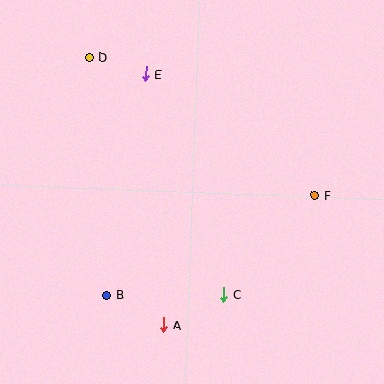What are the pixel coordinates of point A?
Point A is at (164, 325).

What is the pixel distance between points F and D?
The distance between F and D is 264 pixels.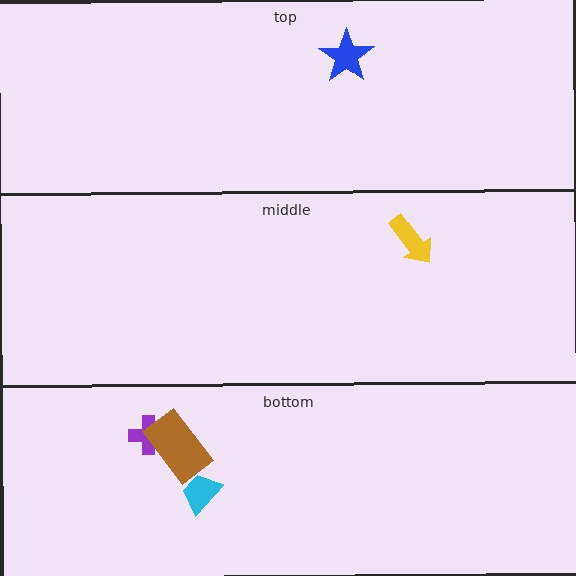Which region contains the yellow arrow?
The middle region.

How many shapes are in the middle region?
1.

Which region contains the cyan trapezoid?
The bottom region.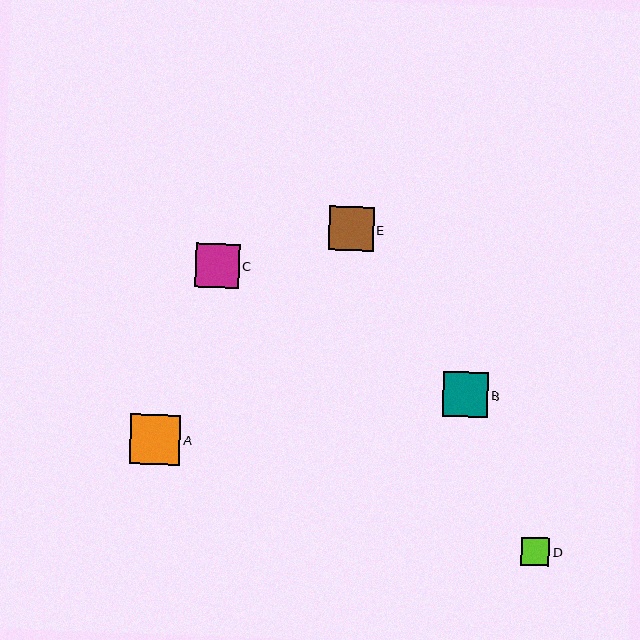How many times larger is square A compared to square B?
Square A is approximately 1.1 times the size of square B.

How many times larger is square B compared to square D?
Square B is approximately 1.6 times the size of square D.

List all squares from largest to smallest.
From largest to smallest: A, B, E, C, D.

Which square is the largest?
Square A is the largest with a size of approximately 50 pixels.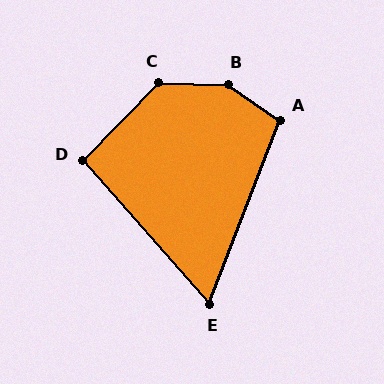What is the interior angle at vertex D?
Approximately 94 degrees (approximately right).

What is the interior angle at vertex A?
Approximately 104 degrees (obtuse).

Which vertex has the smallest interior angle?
E, at approximately 63 degrees.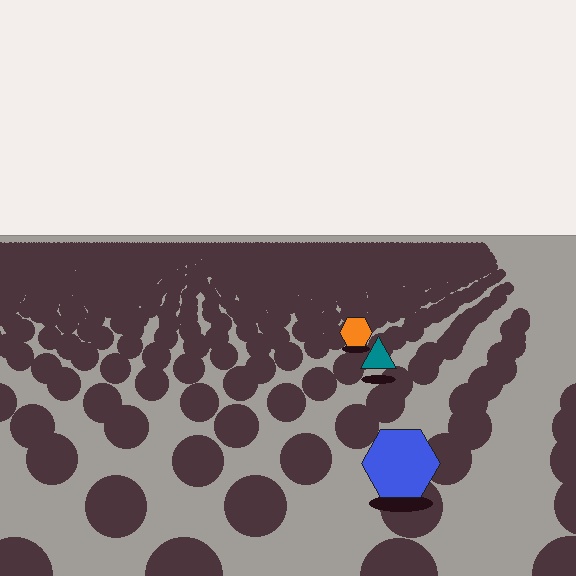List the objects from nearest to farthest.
From nearest to farthest: the blue hexagon, the teal triangle, the orange hexagon.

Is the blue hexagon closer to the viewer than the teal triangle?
Yes. The blue hexagon is closer — you can tell from the texture gradient: the ground texture is coarser near it.